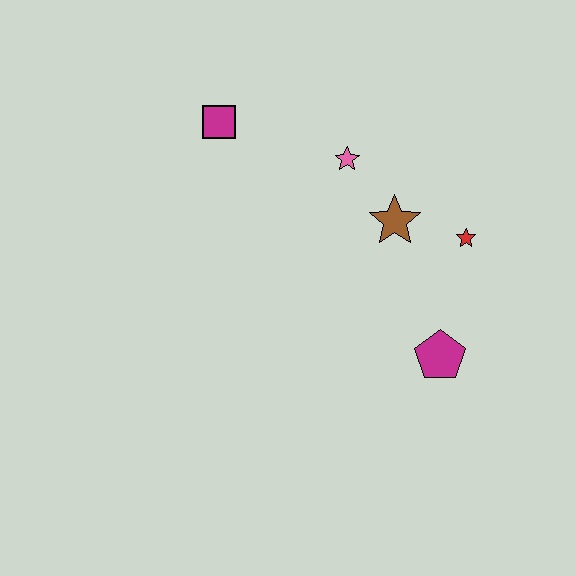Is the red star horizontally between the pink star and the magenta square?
No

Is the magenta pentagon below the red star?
Yes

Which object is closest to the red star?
The brown star is closest to the red star.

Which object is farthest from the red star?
The magenta square is farthest from the red star.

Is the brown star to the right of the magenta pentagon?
No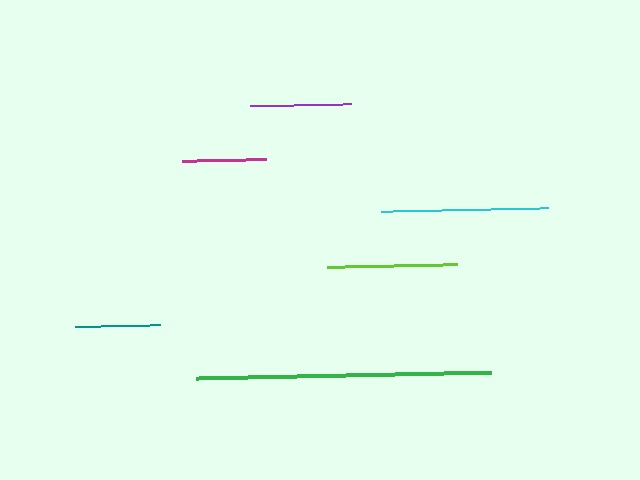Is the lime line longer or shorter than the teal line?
The lime line is longer than the teal line.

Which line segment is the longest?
The green line is the longest at approximately 295 pixels.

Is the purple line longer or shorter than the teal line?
The purple line is longer than the teal line.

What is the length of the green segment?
The green segment is approximately 295 pixels long.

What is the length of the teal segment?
The teal segment is approximately 84 pixels long.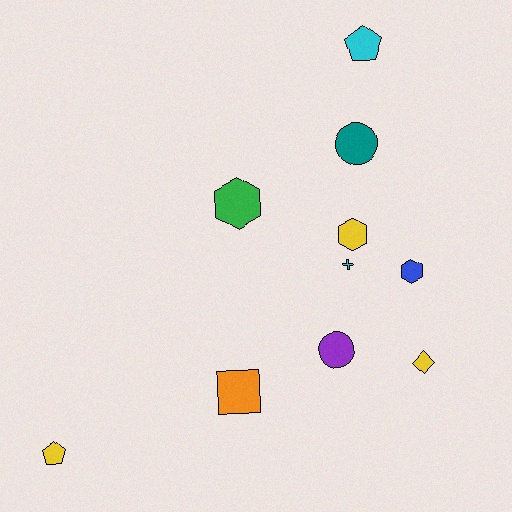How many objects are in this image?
There are 10 objects.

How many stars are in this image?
There are no stars.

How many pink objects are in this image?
There are no pink objects.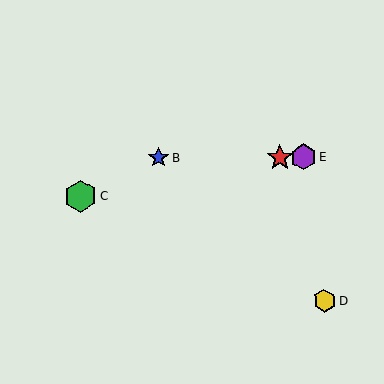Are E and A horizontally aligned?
Yes, both are at y≈157.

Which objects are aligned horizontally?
Objects A, B, E are aligned horizontally.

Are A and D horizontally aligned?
No, A is at y≈157 and D is at y≈301.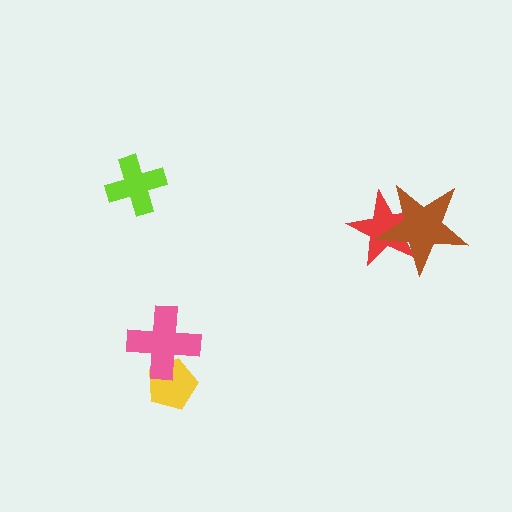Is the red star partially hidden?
Yes, it is partially covered by another shape.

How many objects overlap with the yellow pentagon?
1 object overlaps with the yellow pentagon.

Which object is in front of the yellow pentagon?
The pink cross is in front of the yellow pentagon.